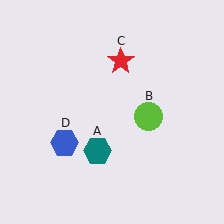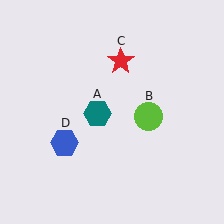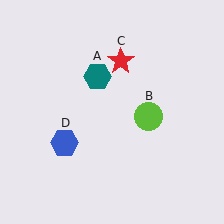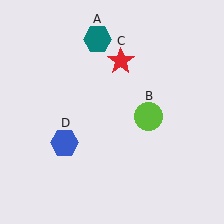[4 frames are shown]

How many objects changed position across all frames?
1 object changed position: teal hexagon (object A).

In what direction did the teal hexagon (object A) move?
The teal hexagon (object A) moved up.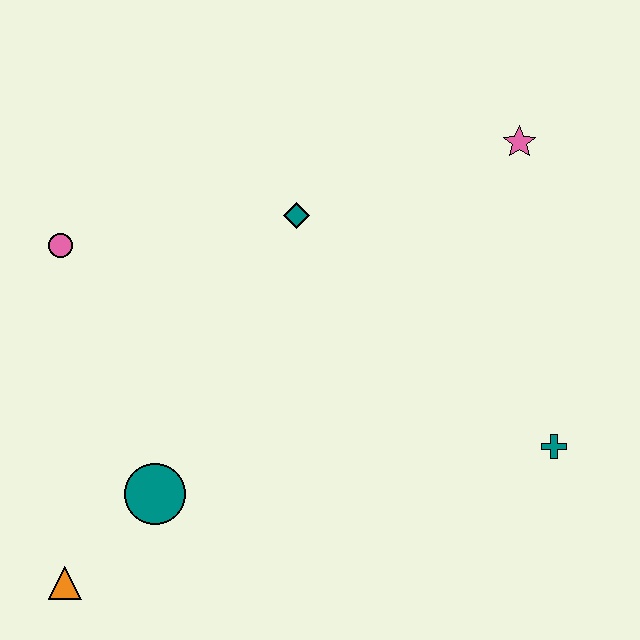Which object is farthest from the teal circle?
The pink star is farthest from the teal circle.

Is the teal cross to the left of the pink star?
No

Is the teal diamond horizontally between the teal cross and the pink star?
No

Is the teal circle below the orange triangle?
No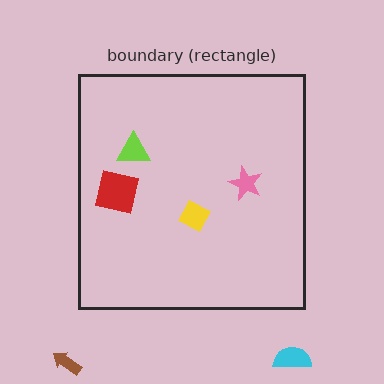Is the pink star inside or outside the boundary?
Inside.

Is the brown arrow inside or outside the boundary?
Outside.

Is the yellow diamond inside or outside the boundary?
Inside.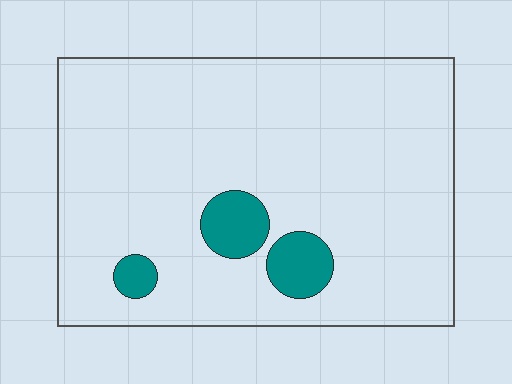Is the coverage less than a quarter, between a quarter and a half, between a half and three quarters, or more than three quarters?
Less than a quarter.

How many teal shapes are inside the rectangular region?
3.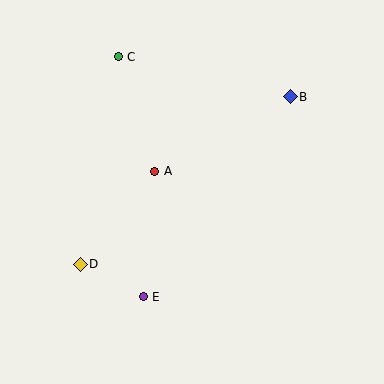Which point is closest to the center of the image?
Point A at (155, 171) is closest to the center.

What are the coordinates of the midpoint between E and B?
The midpoint between E and B is at (217, 196).